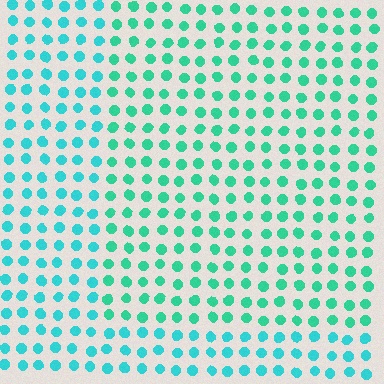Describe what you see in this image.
The image is filled with small cyan elements in a uniform arrangement. A rectangle-shaped region is visible where the elements are tinted to a slightly different hue, forming a subtle color boundary.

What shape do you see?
I see a rectangle.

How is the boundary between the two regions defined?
The boundary is defined purely by a slight shift in hue (about 23 degrees). Spacing, size, and orientation are identical on both sides.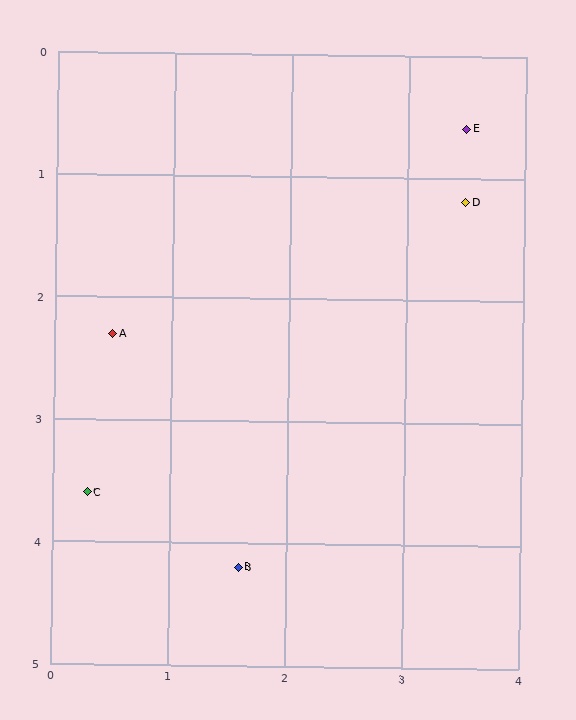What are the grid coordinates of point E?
Point E is at approximately (3.5, 0.6).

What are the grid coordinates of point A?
Point A is at approximately (0.5, 2.3).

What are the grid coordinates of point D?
Point D is at approximately (3.5, 1.2).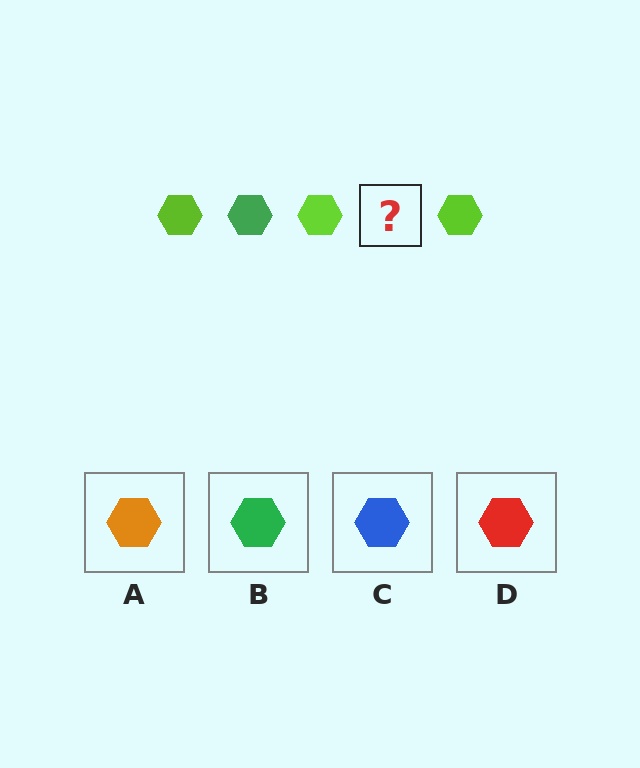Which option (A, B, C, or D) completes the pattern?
B.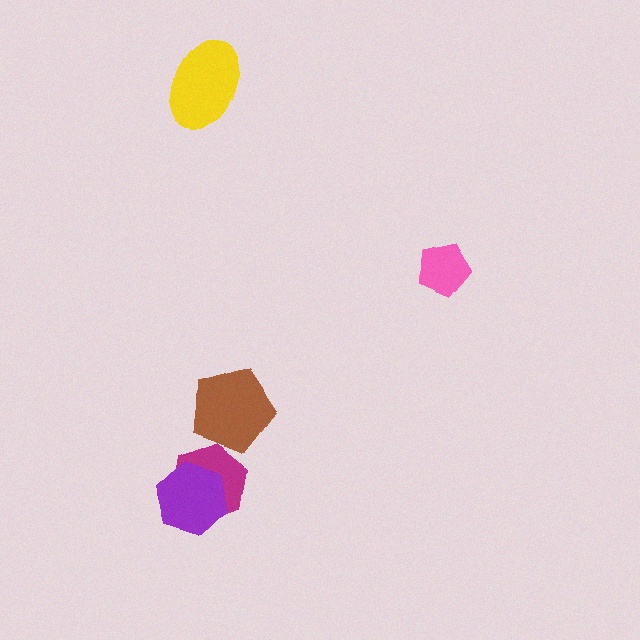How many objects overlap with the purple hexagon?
1 object overlaps with the purple hexagon.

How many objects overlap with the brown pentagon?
0 objects overlap with the brown pentagon.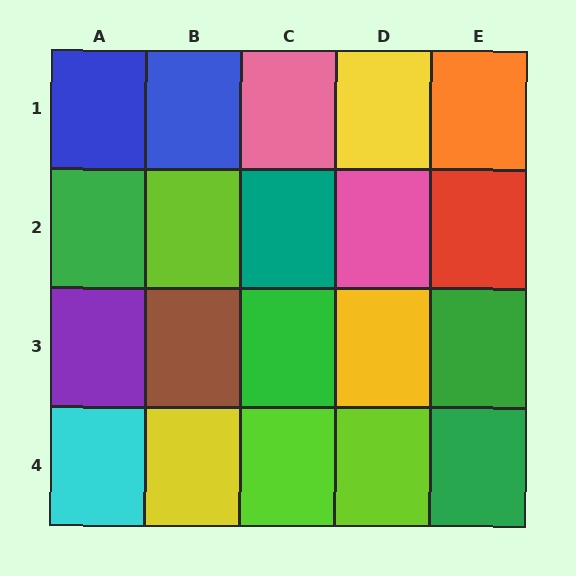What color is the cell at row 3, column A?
Purple.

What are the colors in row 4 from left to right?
Cyan, yellow, lime, lime, green.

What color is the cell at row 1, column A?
Blue.